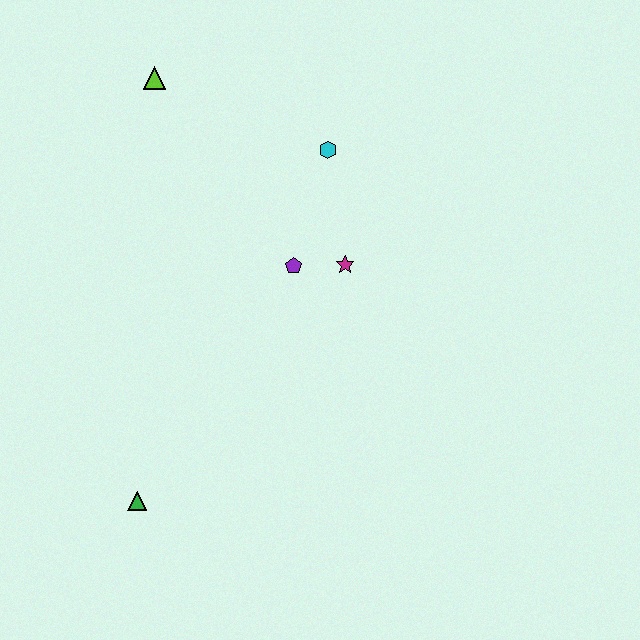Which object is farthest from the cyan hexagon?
The green triangle is farthest from the cyan hexagon.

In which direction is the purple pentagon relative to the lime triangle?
The purple pentagon is below the lime triangle.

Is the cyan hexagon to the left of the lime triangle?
No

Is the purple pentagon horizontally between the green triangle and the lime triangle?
No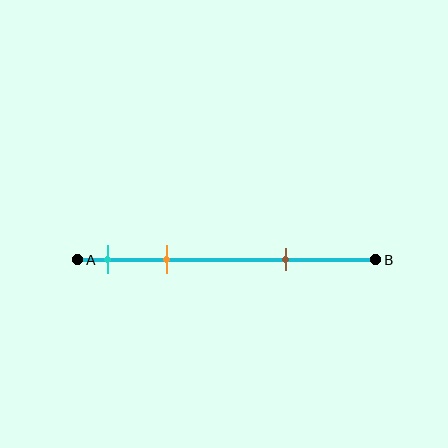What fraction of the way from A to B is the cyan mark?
The cyan mark is approximately 10% (0.1) of the way from A to B.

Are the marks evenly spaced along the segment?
No, the marks are not evenly spaced.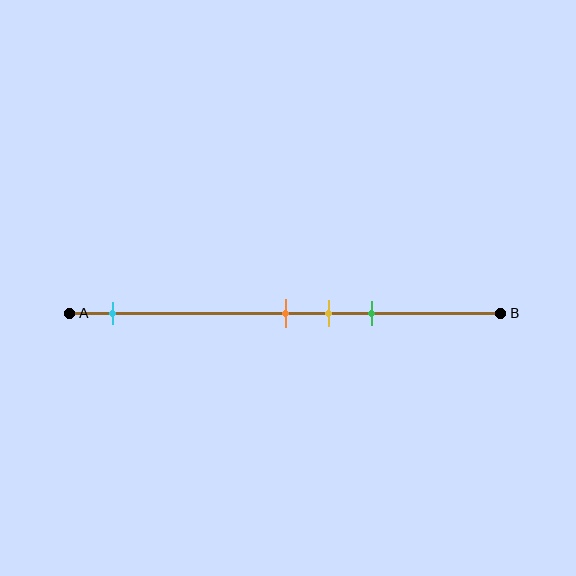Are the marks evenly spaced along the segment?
No, the marks are not evenly spaced.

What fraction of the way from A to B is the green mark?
The green mark is approximately 70% (0.7) of the way from A to B.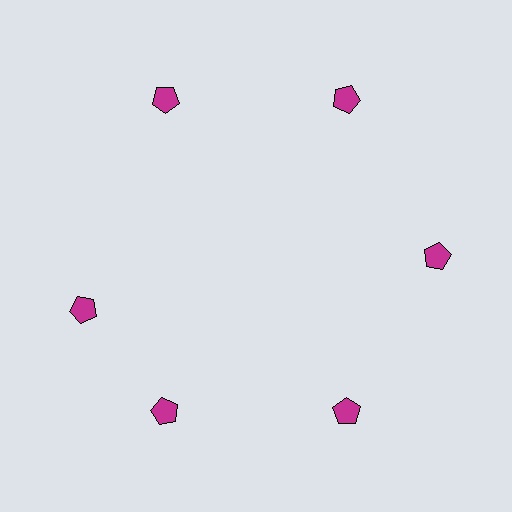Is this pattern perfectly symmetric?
No. The 6 magenta pentagons are arranged in a ring, but one element near the 9 o'clock position is rotated out of alignment along the ring, breaking the 6-fold rotational symmetry.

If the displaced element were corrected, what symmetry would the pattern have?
It would have 6-fold rotational symmetry — the pattern would map onto itself every 60 degrees.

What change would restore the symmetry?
The symmetry would be restored by rotating it back into even spacing with its neighbors so that all 6 pentagons sit at equal angles and equal distance from the center.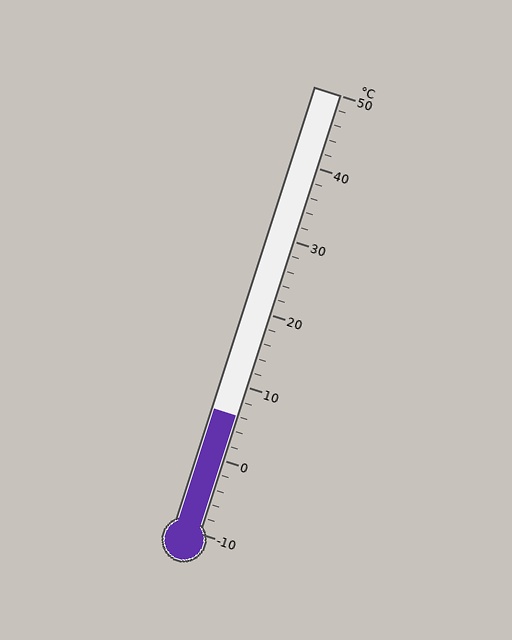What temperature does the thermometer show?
The thermometer shows approximately 6°C.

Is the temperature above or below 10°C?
The temperature is below 10°C.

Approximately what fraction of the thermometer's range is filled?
The thermometer is filled to approximately 25% of its range.